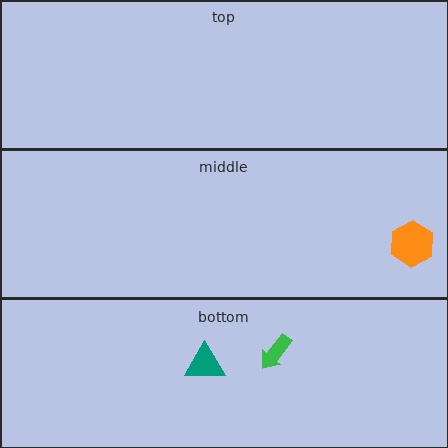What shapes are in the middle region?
The orange hexagon.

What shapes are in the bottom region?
The teal triangle, the green arrow.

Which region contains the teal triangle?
The bottom region.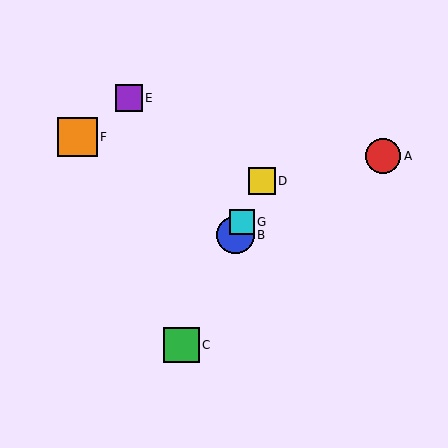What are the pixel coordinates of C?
Object C is at (181, 345).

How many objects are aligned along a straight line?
4 objects (B, C, D, G) are aligned along a straight line.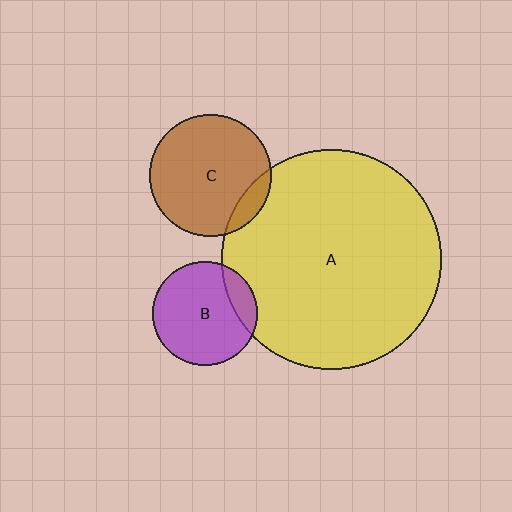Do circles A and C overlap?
Yes.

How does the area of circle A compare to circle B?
Approximately 4.4 times.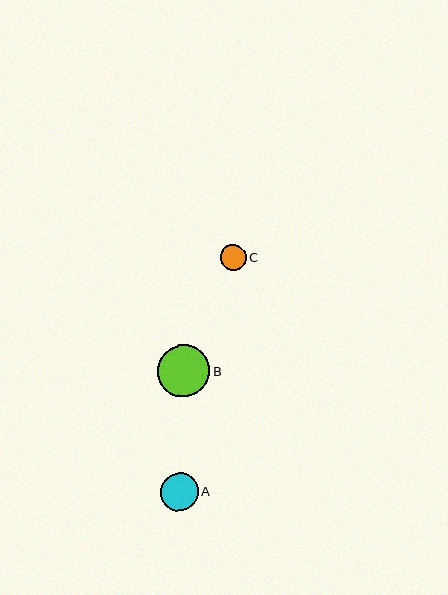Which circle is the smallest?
Circle C is the smallest with a size of approximately 26 pixels.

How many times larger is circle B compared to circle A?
Circle B is approximately 1.4 times the size of circle A.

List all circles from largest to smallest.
From largest to smallest: B, A, C.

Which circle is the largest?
Circle B is the largest with a size of approximately 52 pixels.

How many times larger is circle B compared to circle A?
Circle B is approximately 1.4 times the size of circle A.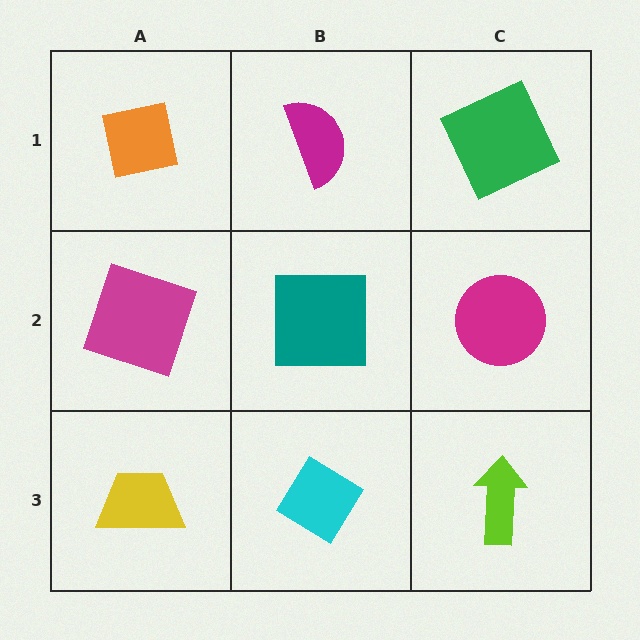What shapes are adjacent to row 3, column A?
A magenta square (row 2, column A), a cyan diamond (row 3, column B).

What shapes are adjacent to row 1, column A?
A magenta square (row 2, column A), a magenta semicircle (row 1, column B).